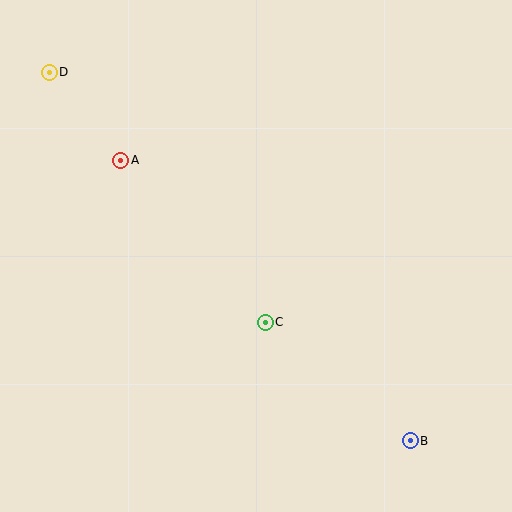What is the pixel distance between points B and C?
The distance between B and C is 187 pixels.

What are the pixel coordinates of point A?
Point A is at (121, 160).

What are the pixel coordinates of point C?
Point C is at (265, 322).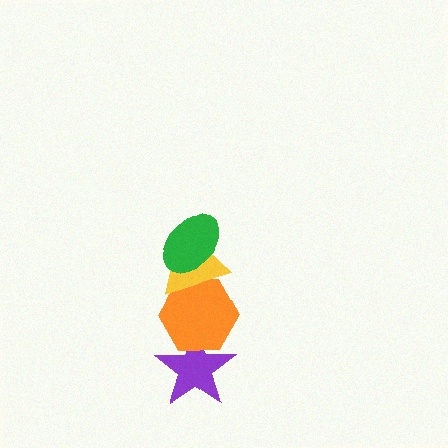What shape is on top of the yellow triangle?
The green ellipse is on top of the yellow triangle.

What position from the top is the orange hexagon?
The orange hexagon is 3rd from the top.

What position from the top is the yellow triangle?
The yellow triangle is 2nd from the top.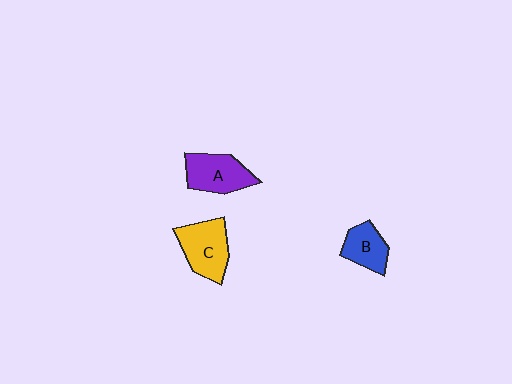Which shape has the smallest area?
Shape B (blue).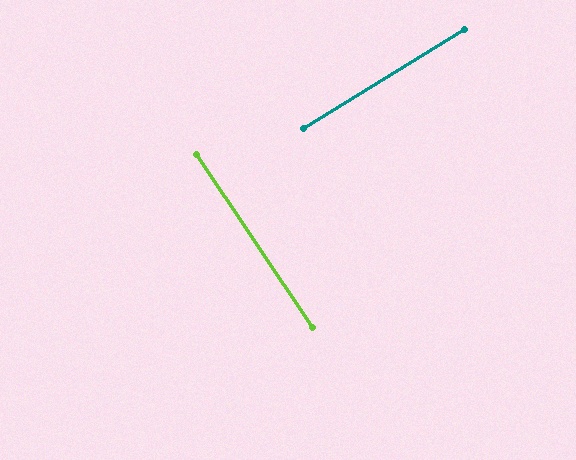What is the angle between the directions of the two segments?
Approximately 88 degrees.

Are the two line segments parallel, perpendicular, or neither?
Perpendicular — they meet at approximately 88°.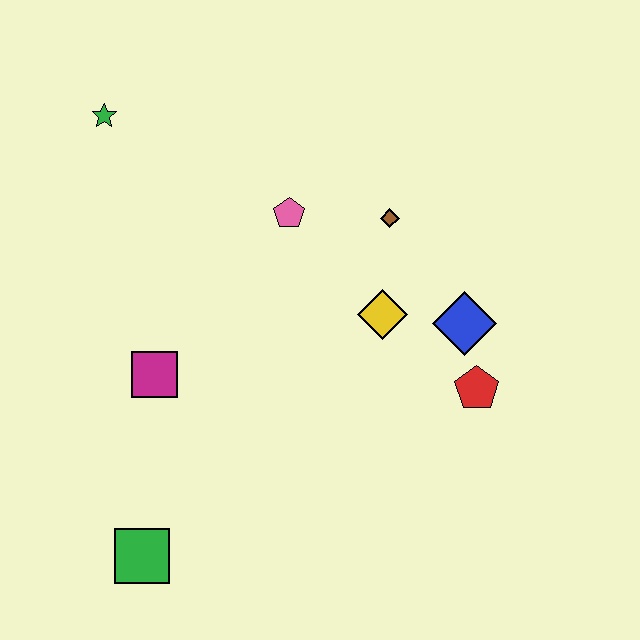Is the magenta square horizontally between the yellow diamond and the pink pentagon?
No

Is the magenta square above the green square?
Yes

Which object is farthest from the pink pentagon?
The green square is farthest from the pink pentagon.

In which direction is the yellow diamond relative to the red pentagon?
The yellow diamond is to the left of the red pentagon.